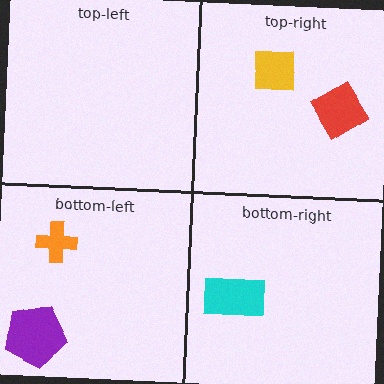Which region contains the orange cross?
The bottom-left region.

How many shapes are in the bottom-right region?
1.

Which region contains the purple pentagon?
The bottom-left region.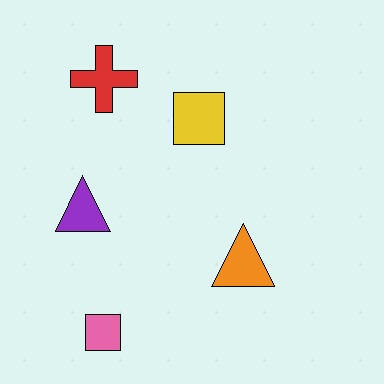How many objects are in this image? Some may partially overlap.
There are 5 objects.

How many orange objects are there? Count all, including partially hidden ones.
There is 1 orange object.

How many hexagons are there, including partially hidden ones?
There are no hexagons.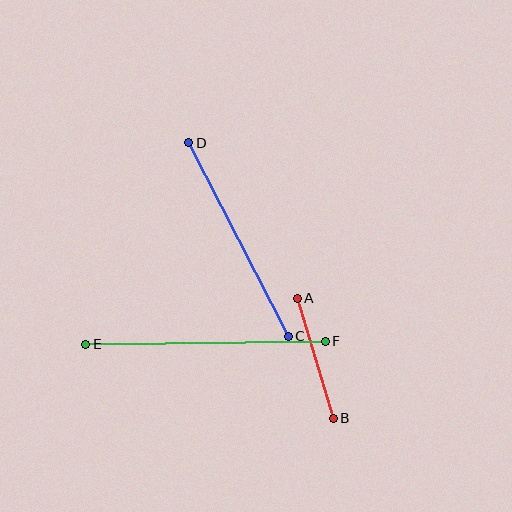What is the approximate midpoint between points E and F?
The midpoint is at approximately (205, 343) pixels.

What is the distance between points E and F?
The distance is approximately 240 pixels.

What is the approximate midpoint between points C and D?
The midpoint is at approximately (238, 240) pixels.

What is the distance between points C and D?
The distance is approximately 218 pixels.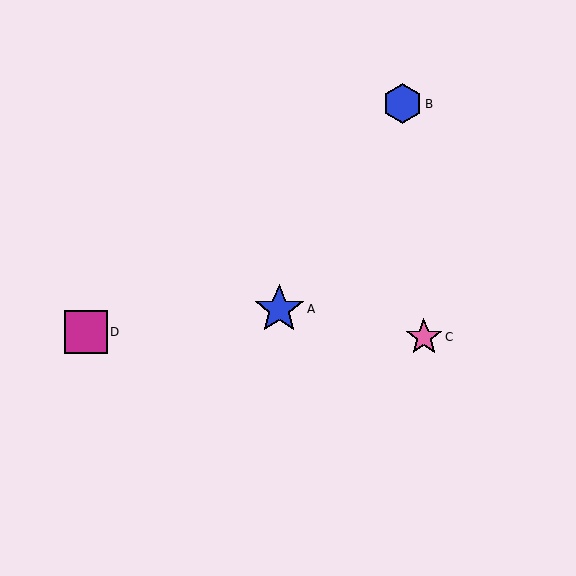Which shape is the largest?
The blue star (labeled A) is the largest.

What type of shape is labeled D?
Shape D is a magenta square.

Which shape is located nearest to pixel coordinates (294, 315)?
The blue star (labeled A) at (279, 309) is nearest to that location.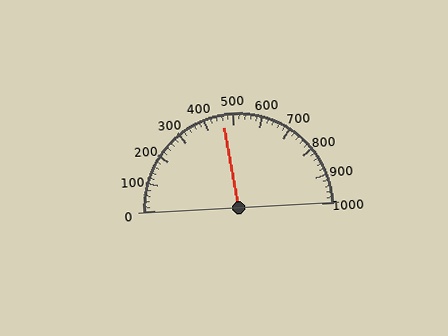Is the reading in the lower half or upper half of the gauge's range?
The reading is in the lower half of the range (0 to 1000).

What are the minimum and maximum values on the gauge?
The gauge ranges from 0 to 1000.